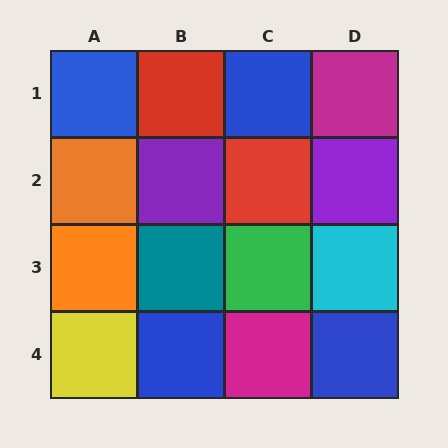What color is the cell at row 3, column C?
Green.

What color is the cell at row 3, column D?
Cyan.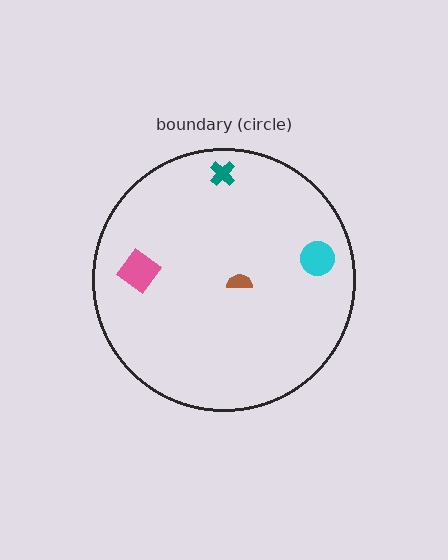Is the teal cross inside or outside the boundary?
Inside.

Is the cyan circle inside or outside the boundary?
Inside.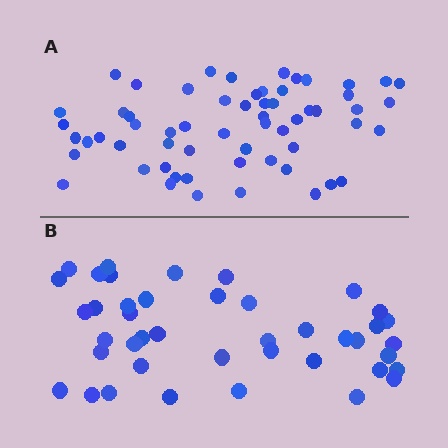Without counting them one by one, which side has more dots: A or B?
Region A (the top region) has more dots.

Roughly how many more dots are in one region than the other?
Region A has approximately 20 more dots than region B.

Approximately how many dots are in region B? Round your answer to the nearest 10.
About 40 dots. (The exact count is 42, which rounds to 40.)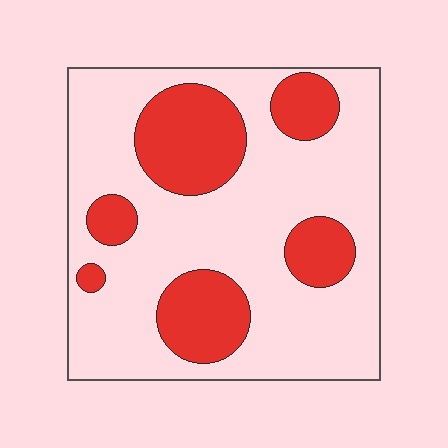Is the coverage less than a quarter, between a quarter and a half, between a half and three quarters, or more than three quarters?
Between a quarter and a half.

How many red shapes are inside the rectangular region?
6.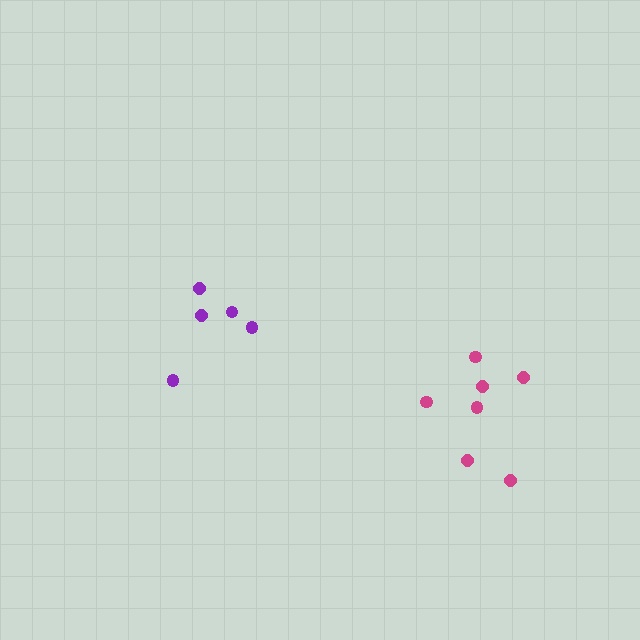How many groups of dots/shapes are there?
There are 2 groups.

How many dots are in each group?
Group 1: 7 dots, Group 2: 5 dots (12 total).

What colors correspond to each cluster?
The clusters are colored: magenta, purple.